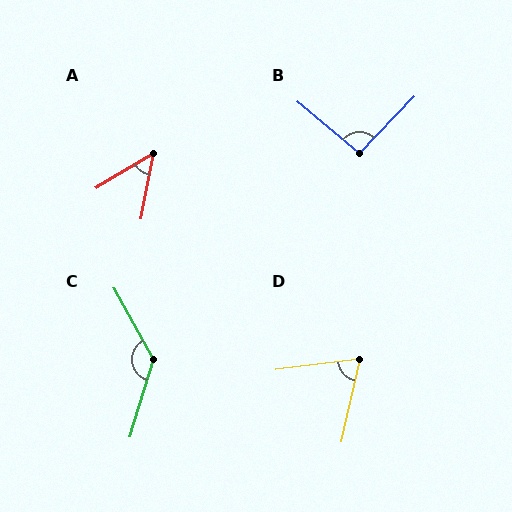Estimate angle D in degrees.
Approximately 70 degrees.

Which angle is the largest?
C, at approximately 134 degrees.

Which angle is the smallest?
A, at approximately 49 degrees.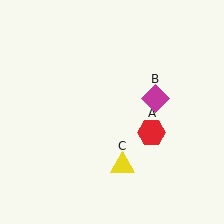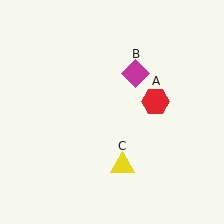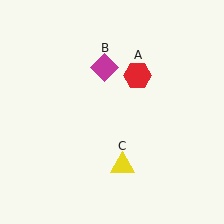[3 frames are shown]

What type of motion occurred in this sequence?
The red hexagon (object A), magenta diamond (object B) rotated counterclockwise around the center of the scene.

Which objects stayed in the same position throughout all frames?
Yellow triangle (object C) remained stationary.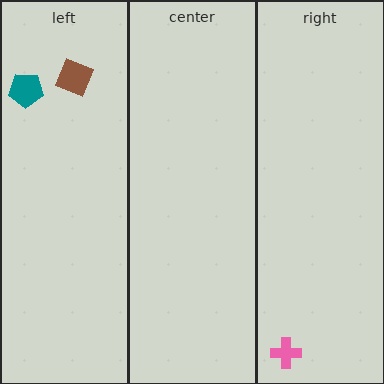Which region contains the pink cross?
The right region.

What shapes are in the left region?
The teal pentagon, the brown diamond.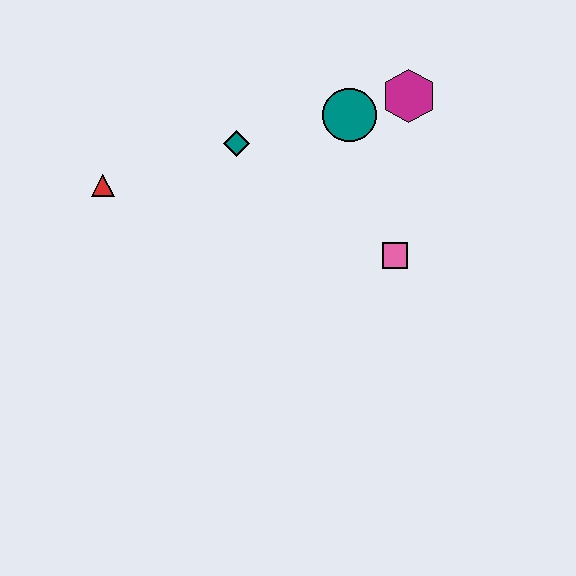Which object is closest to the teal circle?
The magenta hexagon is closest to the teal circle.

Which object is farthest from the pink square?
The red triangle is farthest from the pink square.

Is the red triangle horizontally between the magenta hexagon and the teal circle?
No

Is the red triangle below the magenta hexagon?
Yes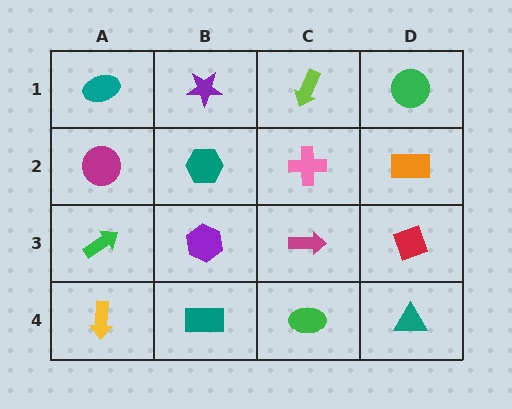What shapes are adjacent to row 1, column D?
An orange rectangle (row 2, column D), a lime arrow (row 1, column C).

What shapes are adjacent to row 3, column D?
An orange rectangle (row 2, column D), a teal triangle (row 4, column D), a magenta arrow (row 3, column C).